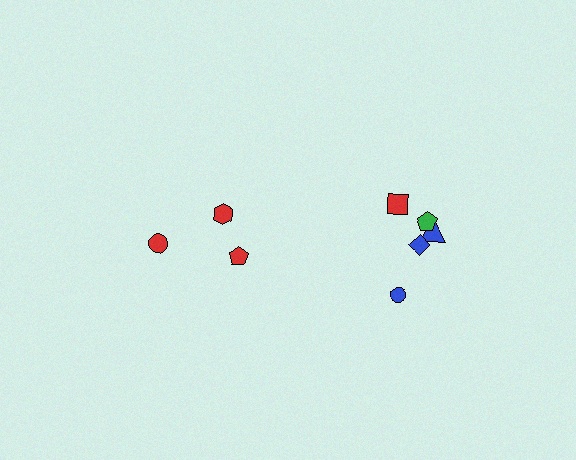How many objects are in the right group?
There are 5 objects.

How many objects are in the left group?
There are 3 objects.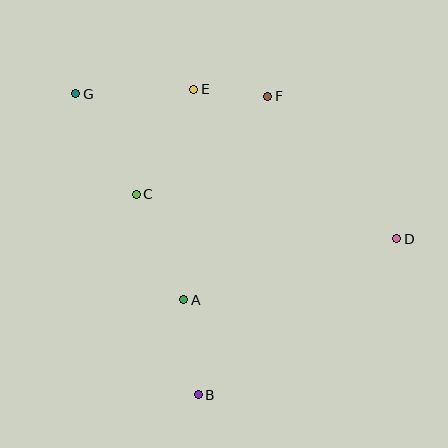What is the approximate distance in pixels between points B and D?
The distance between B and D is approximately 252 pixels.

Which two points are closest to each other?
Points E and F are closest to each other.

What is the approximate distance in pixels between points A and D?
The distance between A and D is approximately 222 pixels.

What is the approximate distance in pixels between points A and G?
The distance between A and G is approximately 232 pixels.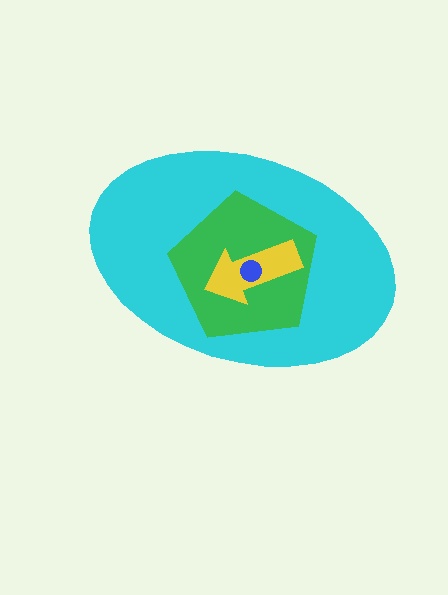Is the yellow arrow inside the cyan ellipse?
Yes.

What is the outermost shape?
The cyan ellipse.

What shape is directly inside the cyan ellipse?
The green pentagon.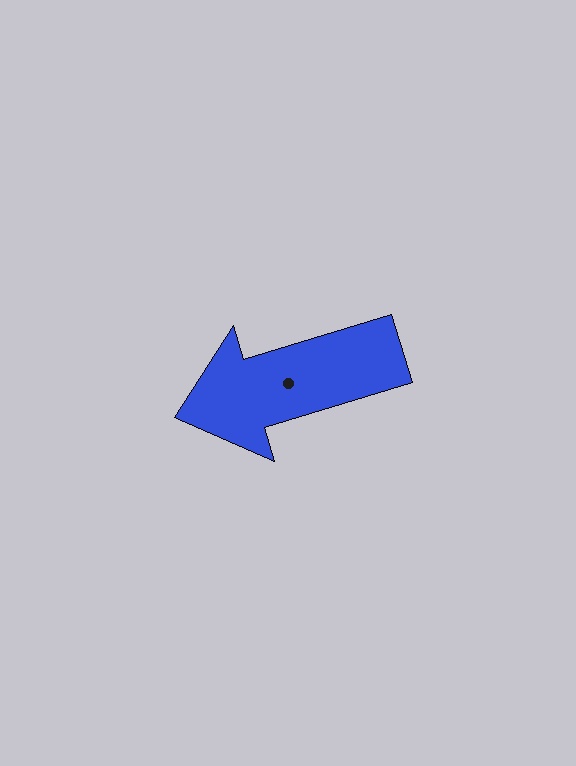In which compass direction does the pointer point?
West.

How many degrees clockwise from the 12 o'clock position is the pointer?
Approximately 253 degrees.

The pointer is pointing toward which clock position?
Roughly 8 o'clock.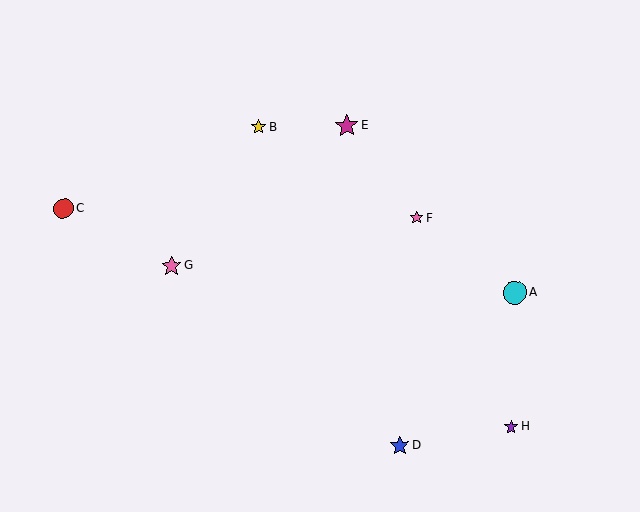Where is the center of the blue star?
The center of the blue star is at (400, 445).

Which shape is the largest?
The magenta star (labeled E) is the largest.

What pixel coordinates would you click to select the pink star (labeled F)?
Click at (417, 218) to select the pink star F.